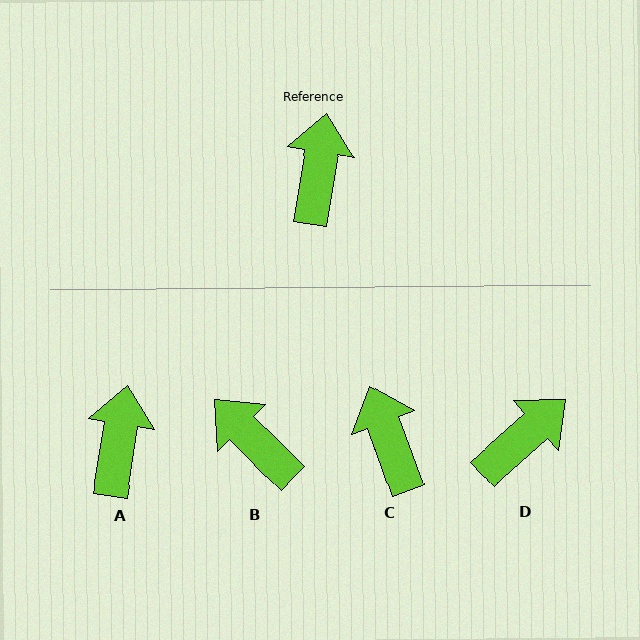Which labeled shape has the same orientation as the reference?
A.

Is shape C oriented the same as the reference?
No, it is off by about 29 degrees.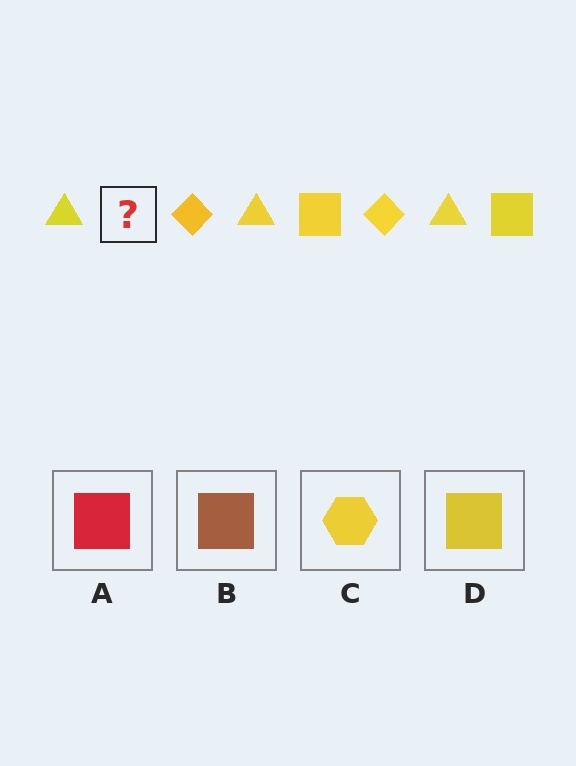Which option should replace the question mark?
Option D.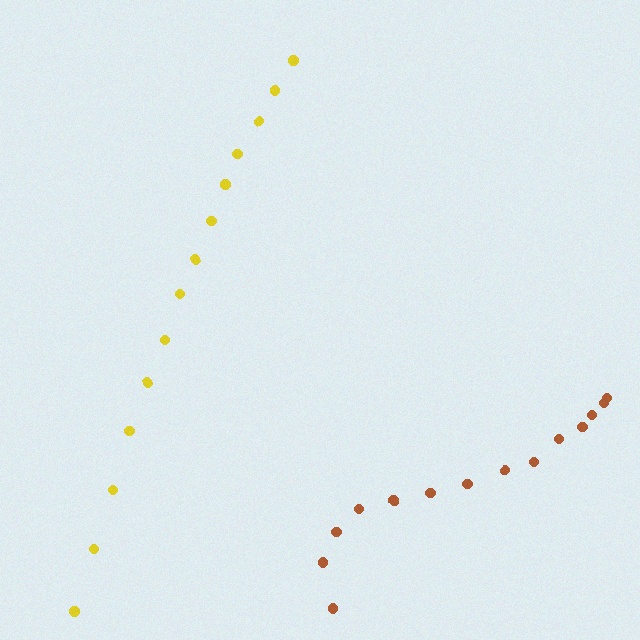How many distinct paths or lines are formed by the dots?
There are 2 distinct paths.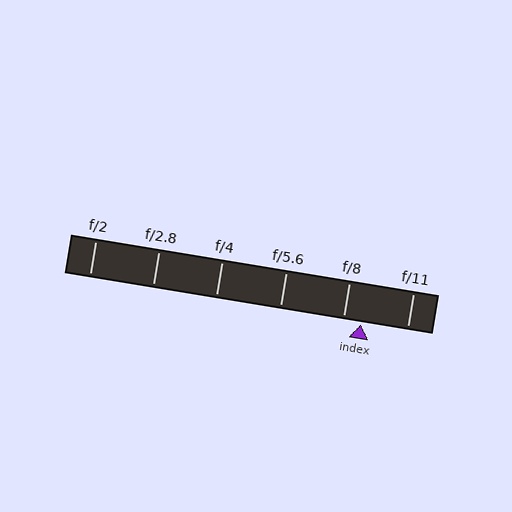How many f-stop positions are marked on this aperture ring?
There are 6 f-stop positions marked.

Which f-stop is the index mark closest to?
The index mark is closest to f/8.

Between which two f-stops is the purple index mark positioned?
The index mark is between f/8 and f/11.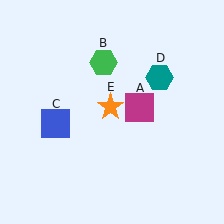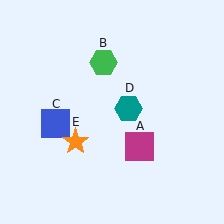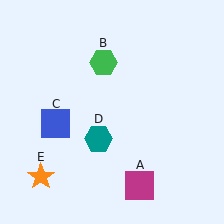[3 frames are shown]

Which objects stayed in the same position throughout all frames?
Green hexagon (object B) and blue square (object C) remained stationary.